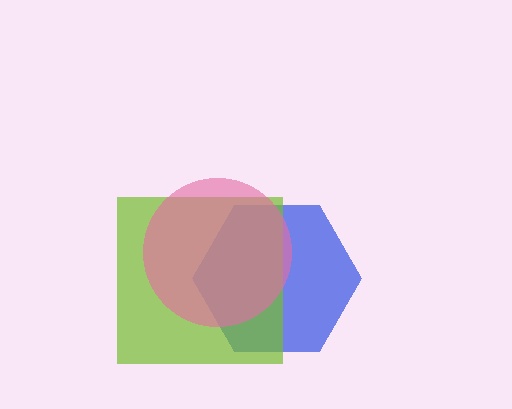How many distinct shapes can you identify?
There are 3 distinct shapes: a blue hexagon, a lime square, a pink circle.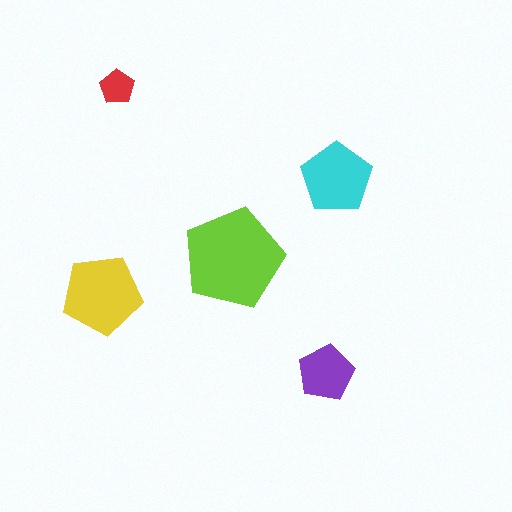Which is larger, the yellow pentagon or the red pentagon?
The yellow one.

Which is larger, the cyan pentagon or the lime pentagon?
The lime one.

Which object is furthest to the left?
The yellow pentagon is leftmost.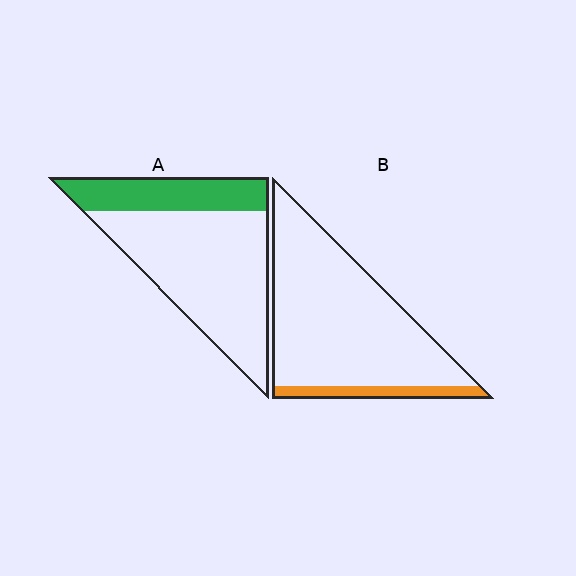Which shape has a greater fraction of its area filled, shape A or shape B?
Shape A.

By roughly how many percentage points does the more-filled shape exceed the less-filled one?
By roughly 15 percentage points (A over B).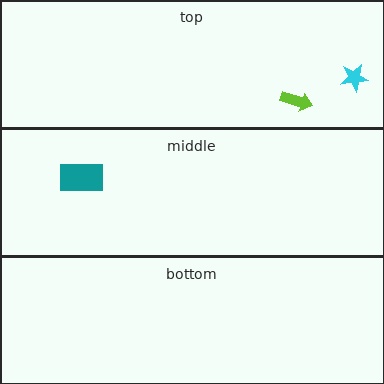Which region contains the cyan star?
The top region.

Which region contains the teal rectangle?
The middle region.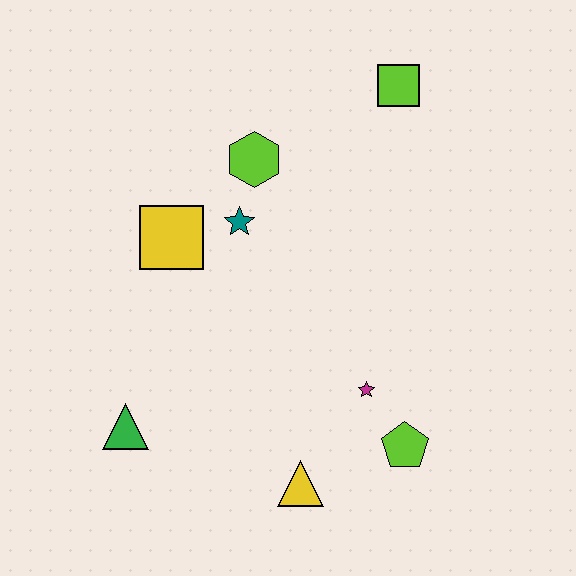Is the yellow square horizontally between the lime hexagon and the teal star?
No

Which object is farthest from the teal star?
The lime pentagon is farthest from the teal star.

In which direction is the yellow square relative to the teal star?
The yellow square is to the left of the teal star.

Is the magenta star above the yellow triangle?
Yes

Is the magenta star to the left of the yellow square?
No